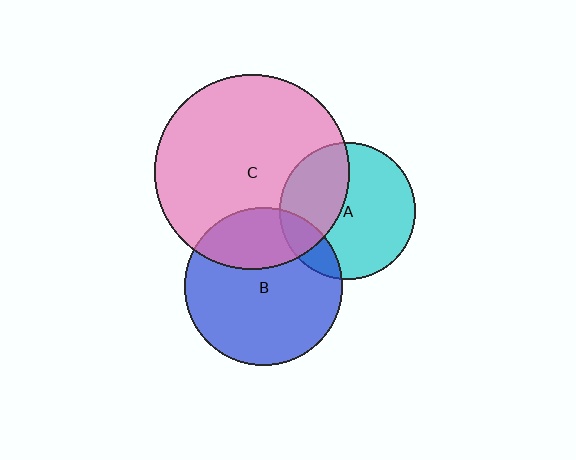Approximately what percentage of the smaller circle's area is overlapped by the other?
Approximately 15%.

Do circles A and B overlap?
Yes.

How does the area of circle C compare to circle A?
Approximately 2.0 times.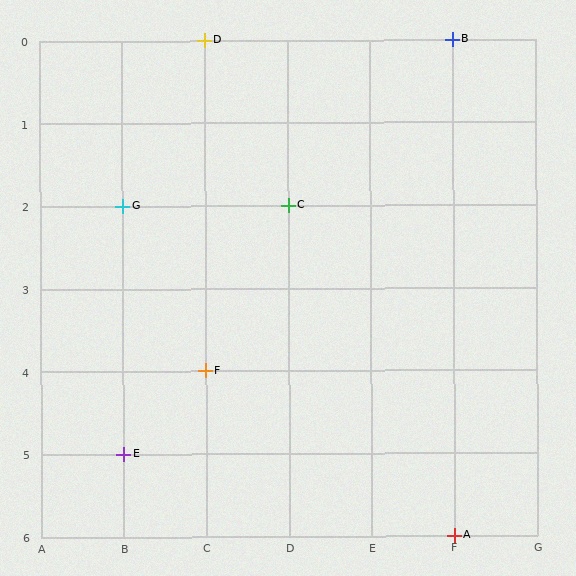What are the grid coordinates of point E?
Point E is at grid coordinates (B, 5).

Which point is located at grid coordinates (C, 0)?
Point D is at (C, 0).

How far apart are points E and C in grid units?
Points E and C are 2 columns and 3 rows apart (about 3.6 grid units diagonally).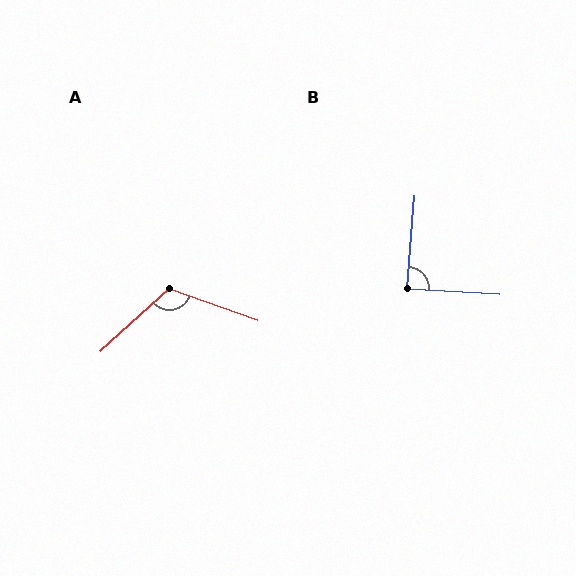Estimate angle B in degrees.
Approximately 89 degrees.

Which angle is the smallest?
B, at approximately 89 degrees.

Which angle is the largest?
A, at approximately 118 degrees.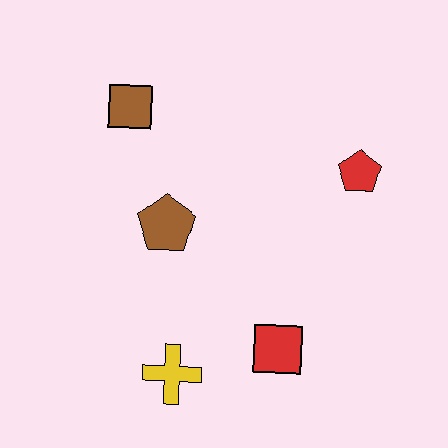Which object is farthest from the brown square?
The red square is farthest from the brown square.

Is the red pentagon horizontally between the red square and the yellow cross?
No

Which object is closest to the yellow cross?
The red square is closest to the yellow cross.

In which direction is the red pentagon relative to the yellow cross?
The red pentagon is above the yellow cross.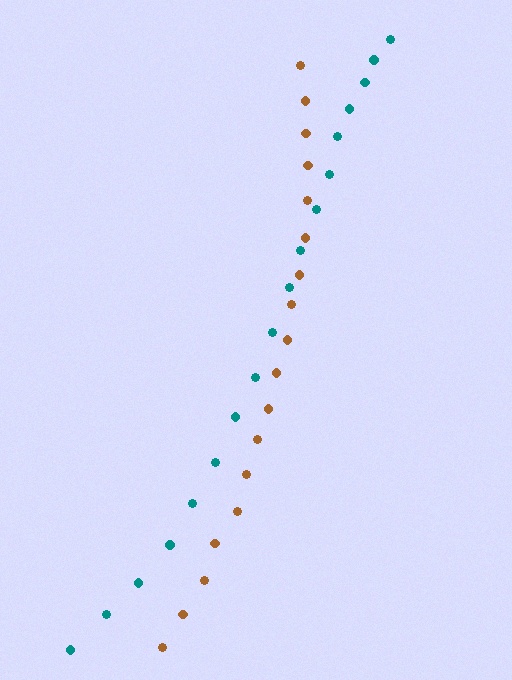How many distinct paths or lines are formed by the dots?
There are 2 distinct paths.